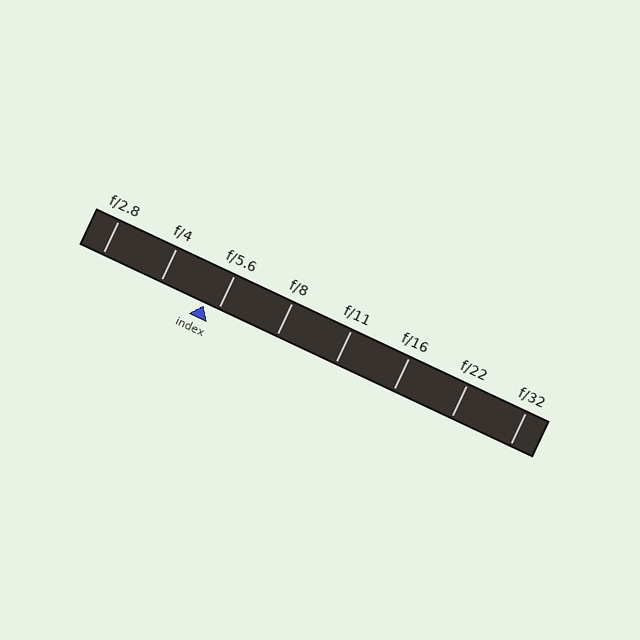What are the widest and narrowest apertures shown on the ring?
The widest aperture shown is f/2.8 and the narrowest is f/32.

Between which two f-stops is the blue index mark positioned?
The index mark is between f/4 and f/5.6.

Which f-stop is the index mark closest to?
The index mark is closest to f/5.6.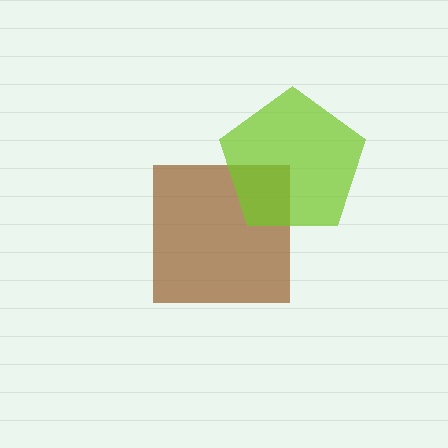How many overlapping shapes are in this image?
There are 2 overlapping shapes in the image.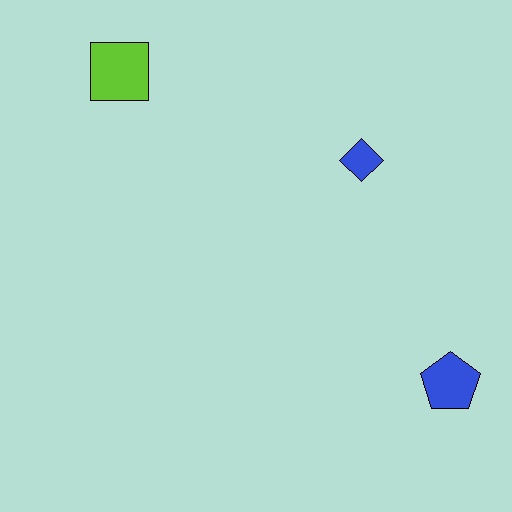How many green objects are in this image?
There are no green objects.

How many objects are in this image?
There are 3 objects.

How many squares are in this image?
There is 1 square.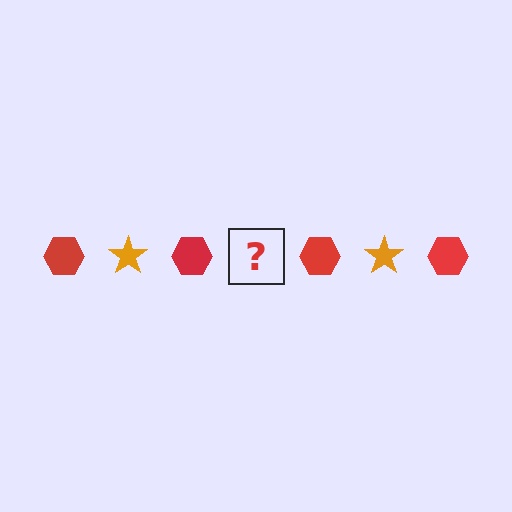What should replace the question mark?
The question mark should be replaced with an orange star.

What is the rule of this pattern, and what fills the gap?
The rule is that the pattern alternates between red hexagon and orange star. The gap should be filled with an orange star.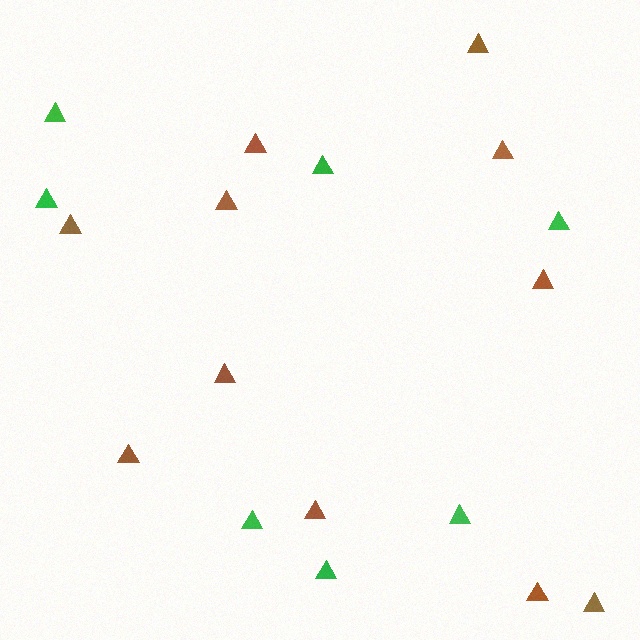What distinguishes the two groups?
There are 2 groups: one group of brown triangles (11) and one group of green triangles (7).